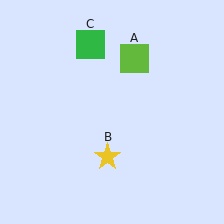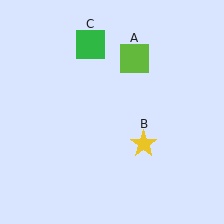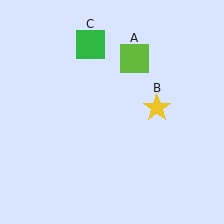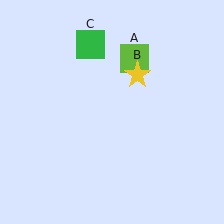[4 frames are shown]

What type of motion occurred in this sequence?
The yellow star (object B) rotated counterclockwise around the center of the scene.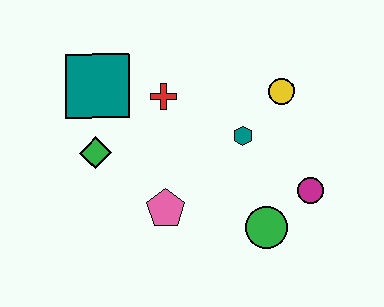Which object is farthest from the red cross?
The magenta circle is farthest from the red cross.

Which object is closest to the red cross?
The teal square is closest to the red cross.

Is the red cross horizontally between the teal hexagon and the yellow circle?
No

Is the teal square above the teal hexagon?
Yes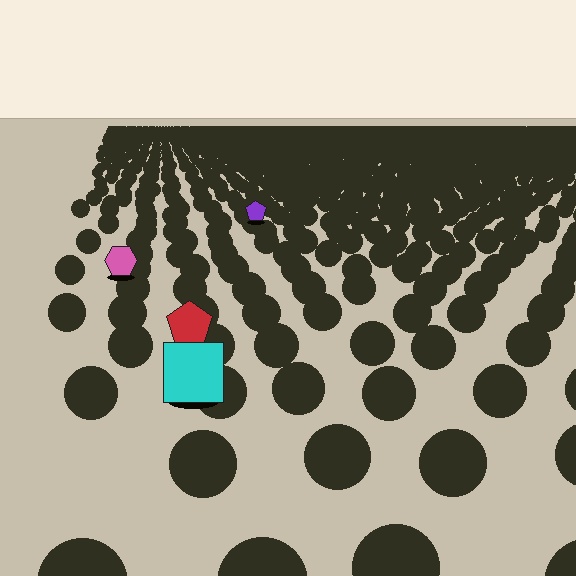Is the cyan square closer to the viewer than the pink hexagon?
Yes. The cyan square is closer — you can tell from the texture gradient: the ground texture is coarser near it.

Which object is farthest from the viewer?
The purple pentagon is farthest from the viewer. It appears smaller and the ground texture around it is denser.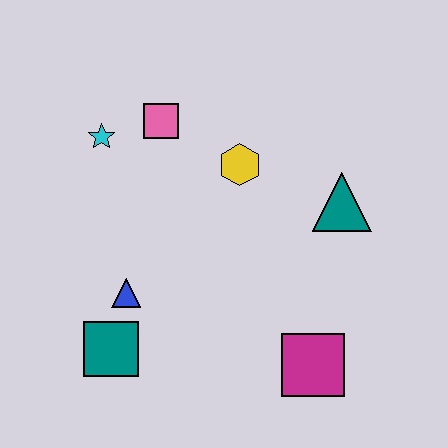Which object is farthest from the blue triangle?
The teal triangle is farthest from the blue triangle.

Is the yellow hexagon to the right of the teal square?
Yes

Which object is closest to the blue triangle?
The teal square is closest to the blue triangle.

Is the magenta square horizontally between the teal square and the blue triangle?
No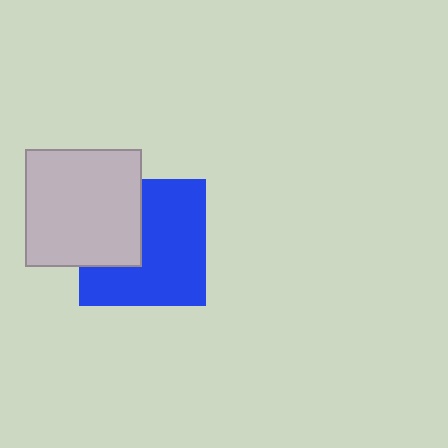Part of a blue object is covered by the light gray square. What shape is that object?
It is a square.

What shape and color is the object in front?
The object in front is a light gray square.